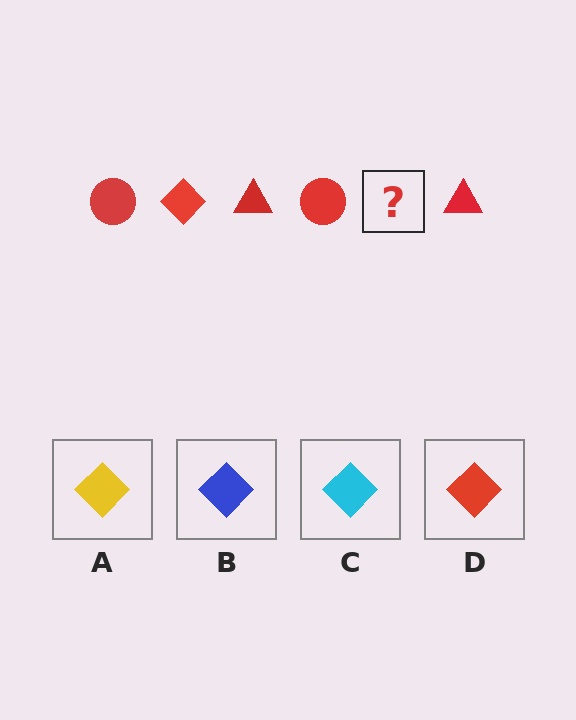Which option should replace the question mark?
Option D.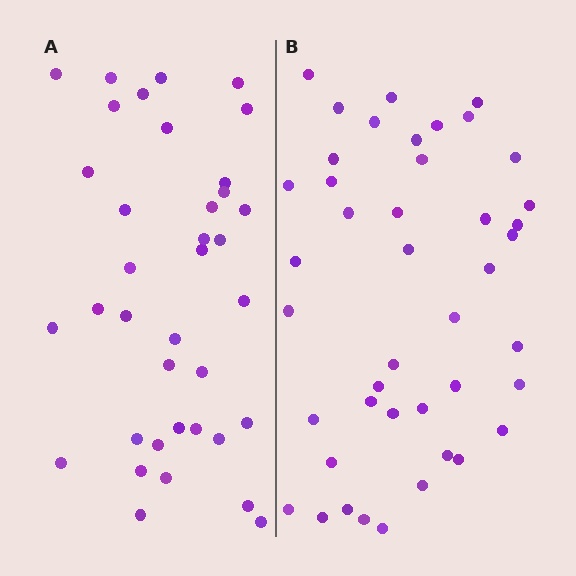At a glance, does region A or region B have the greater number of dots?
Region B (the right region) has more dots.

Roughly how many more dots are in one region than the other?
Region B has about 6 more dots than region A.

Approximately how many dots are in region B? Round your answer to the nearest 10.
About 40 dots. (The exact count is 43, which rounds to 40.)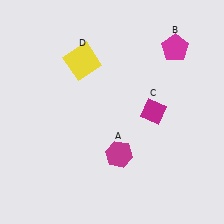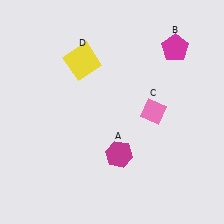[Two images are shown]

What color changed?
The diamond (C) changed from magenta in Image 1 to pink in Image 2.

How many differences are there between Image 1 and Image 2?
There is 1 difference between the two images.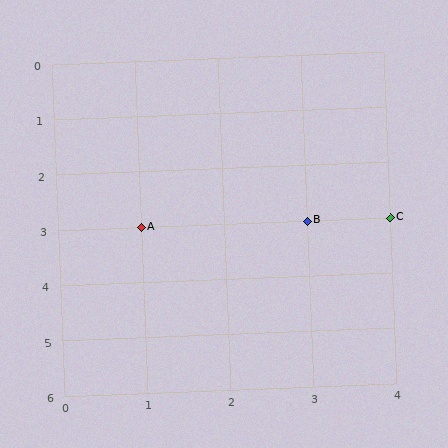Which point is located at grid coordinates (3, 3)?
Point B is at (3, 3).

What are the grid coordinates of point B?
Point B is at grid coordinates (3, 3).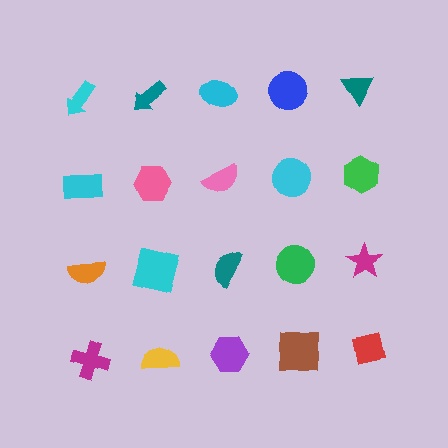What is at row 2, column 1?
A cyan rectangle.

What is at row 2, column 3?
A pink semicircle.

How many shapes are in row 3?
5 shapes.